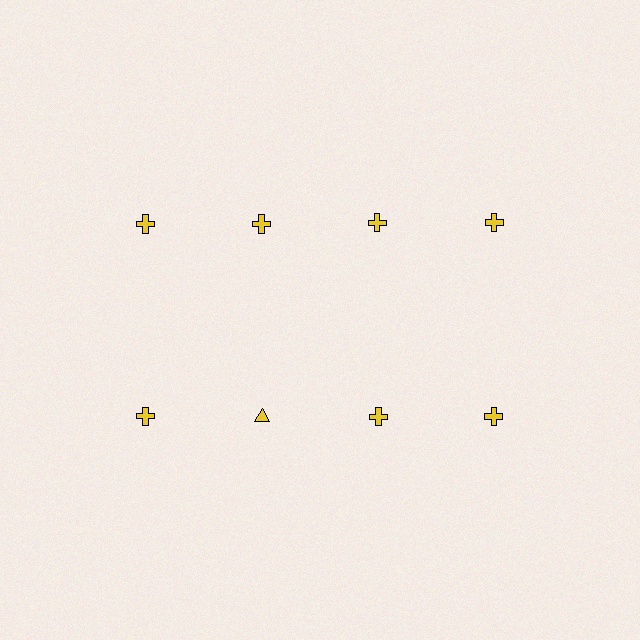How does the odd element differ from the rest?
It has a different shape: triangle instead of cross.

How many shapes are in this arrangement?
There are 8 shapes arranged in a grid pattern.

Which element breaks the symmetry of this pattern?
The yellow triangle in the second row, second from left column breaks the symmetry. All other shapes are yellow crosses.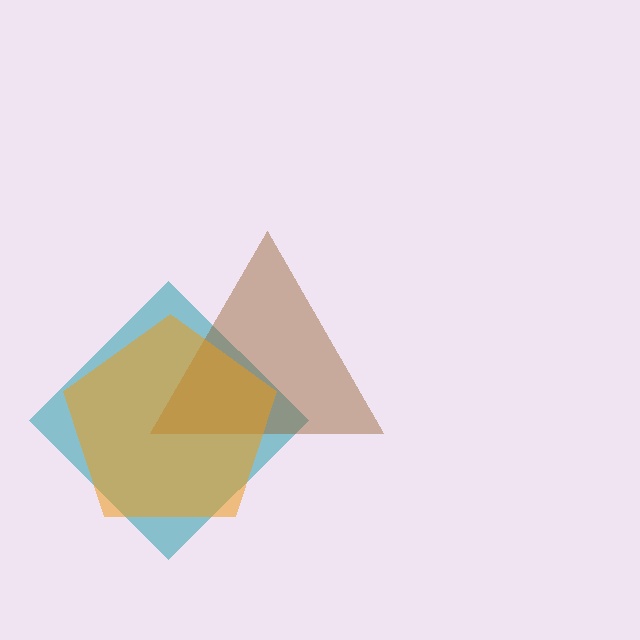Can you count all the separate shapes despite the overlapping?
Yes, there are 3 separate shapes.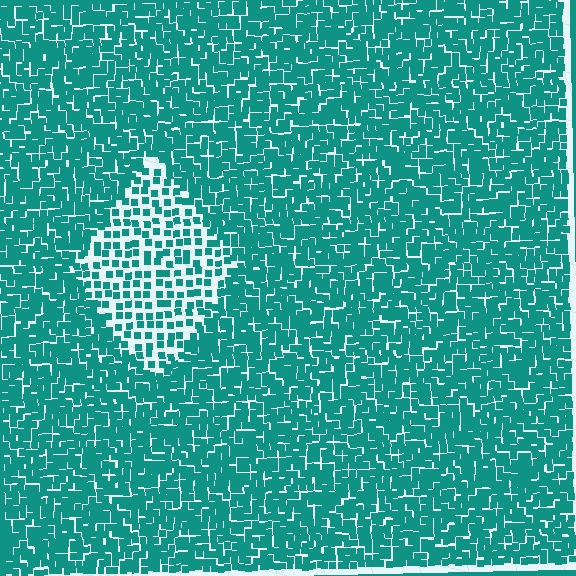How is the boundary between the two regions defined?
The boundary is defined by a change in element density (approximately 2.1x ratio). All elements are the same color, size, and shape.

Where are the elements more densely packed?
The elements are more densely packed outside the diamond boundary.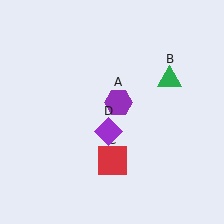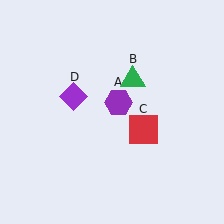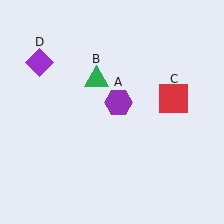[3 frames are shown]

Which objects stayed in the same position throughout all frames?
Purple hexagon (object A) remained stationary.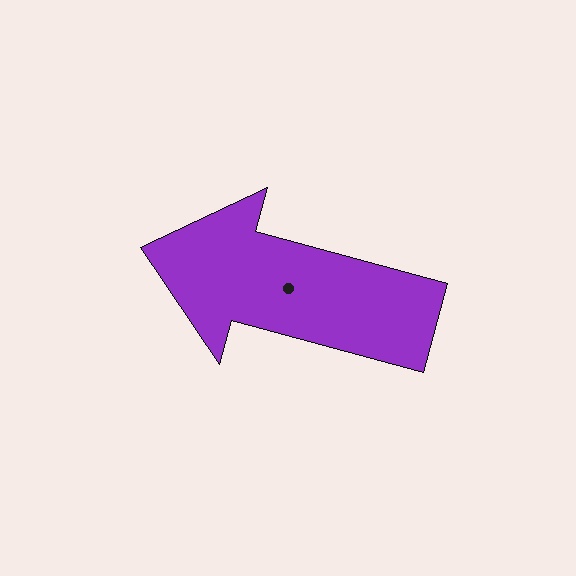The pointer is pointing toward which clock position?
Roughly 10 o'clock.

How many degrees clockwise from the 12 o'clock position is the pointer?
Approximately 285 degrees.